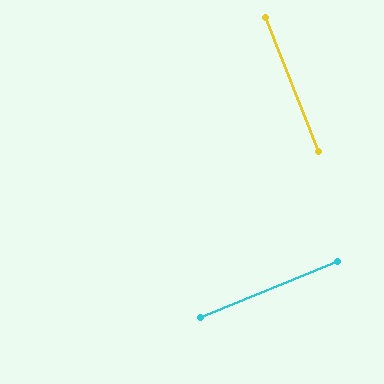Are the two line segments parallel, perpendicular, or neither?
Perpendicular — they meet at approximately 90°.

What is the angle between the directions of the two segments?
Approximately 90 degrees.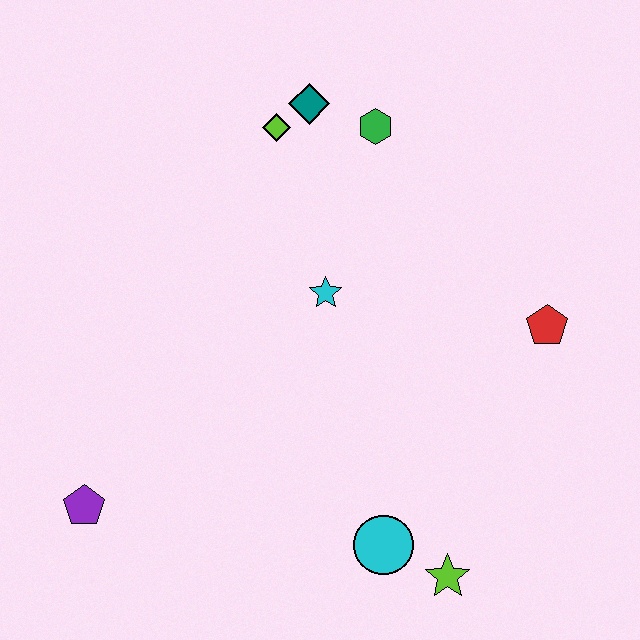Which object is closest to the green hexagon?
The teal diamond is closest to the green hexagon.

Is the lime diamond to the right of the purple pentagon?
Yes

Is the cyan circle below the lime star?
No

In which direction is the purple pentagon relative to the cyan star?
The purple pentagon is to the left of the cyan star.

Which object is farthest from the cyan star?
The purple pentagon is farthest from the cyan star.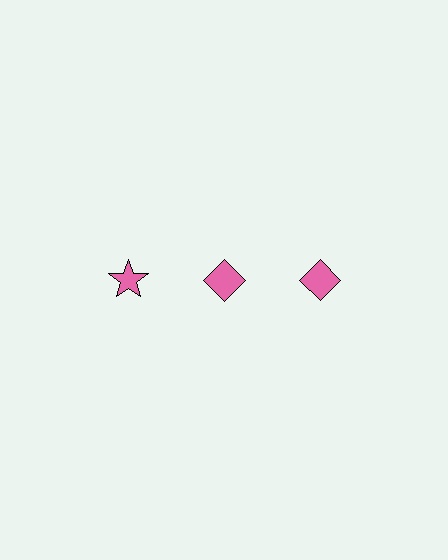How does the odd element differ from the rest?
It has a different shape: star instead of diamond.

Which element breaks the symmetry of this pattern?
The pink star in the top row, leftmost column breaks the symmetry. All other shapes are pink diamonds.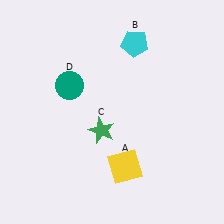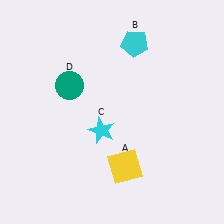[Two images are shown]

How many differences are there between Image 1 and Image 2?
There is 1 difference between the two images.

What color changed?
The star (C) changed from green in Image 1 to cyan in Image 2.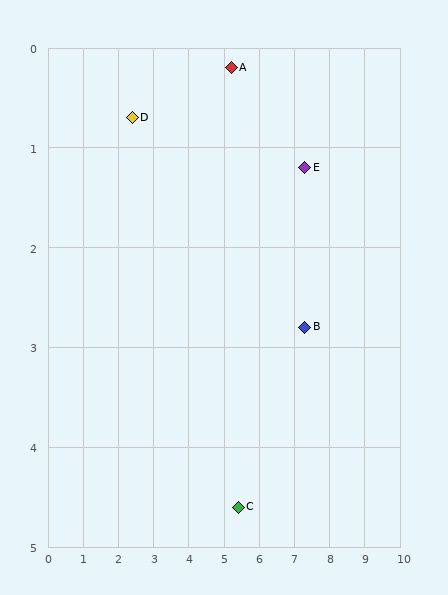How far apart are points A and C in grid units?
Points A and C are about 4.4 grid units apart.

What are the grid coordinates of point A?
Point A is at approximately (5.2, 0.2).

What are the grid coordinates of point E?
Point E is at approximately (7.3, 1.2).